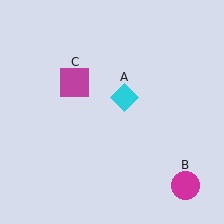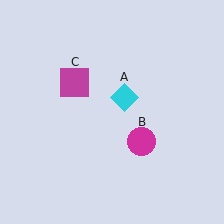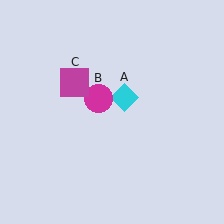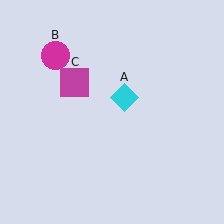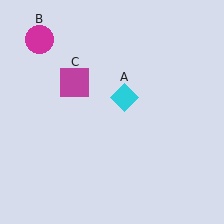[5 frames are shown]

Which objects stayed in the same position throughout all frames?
Cyan diamond (object A) and magenta square (object C) remained stationary.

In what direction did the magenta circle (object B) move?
The magenta circle (object B) moved up and to the left.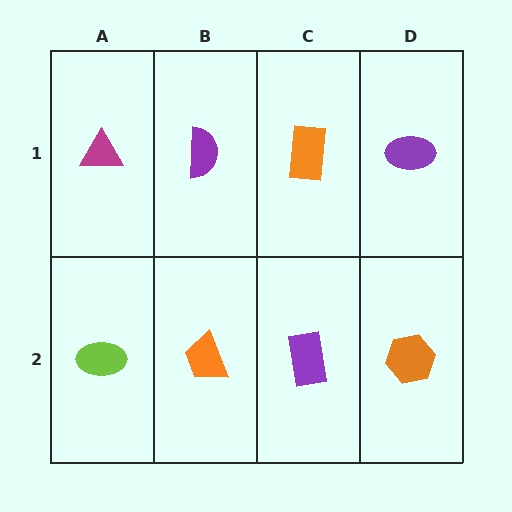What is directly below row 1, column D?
An orange hexagon.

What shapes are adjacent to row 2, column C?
An orange rectangle (row 1, column C), an orange trapezoid (row 2, column B), an orange hexagon (row 2, column D).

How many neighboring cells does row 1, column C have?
3.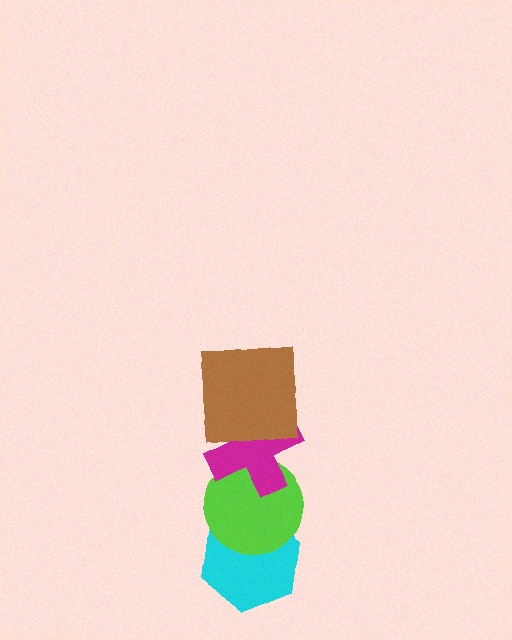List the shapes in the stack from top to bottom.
From top to bottom: the brown square, the magenta cross, the lime circle, the cyan hexagon.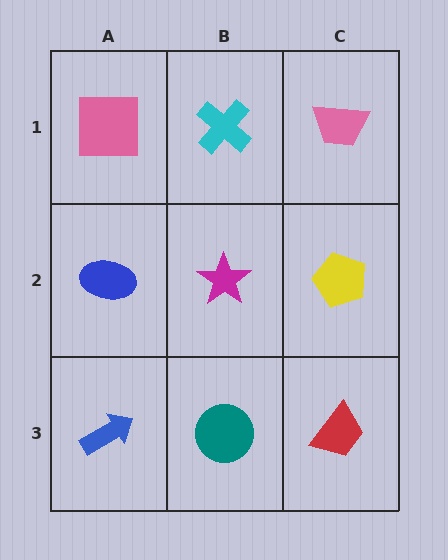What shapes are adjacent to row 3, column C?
A yellow pentagon (row 2, column C), a teal circle (row 3, column B).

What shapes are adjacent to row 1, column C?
A yellow pentagon (row 2, column C), a cyan cross (row 1, column B).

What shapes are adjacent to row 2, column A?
A pink square (row 1, column A), a blue arrow (row 3, column A), a magenta star (row 2, column B).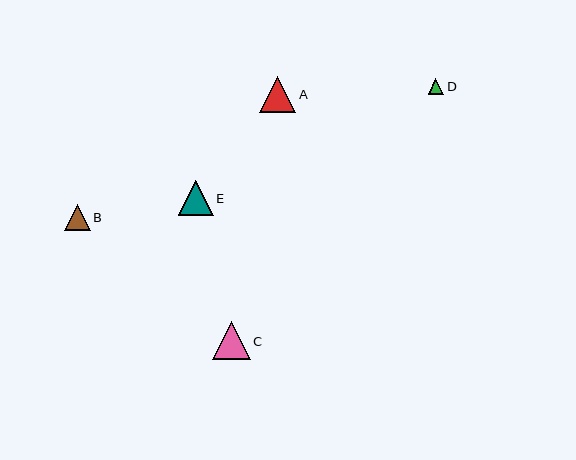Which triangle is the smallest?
Triangle D is the smallest with a size of approximately 16 pixels.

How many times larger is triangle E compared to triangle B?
Triangle E is approximately 1.3 times the size of triangle B.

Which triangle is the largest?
Triangle C is the largest with a size of approximately 38 pixels.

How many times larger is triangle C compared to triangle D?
Triangle C is approximately 2.4 times the size of triangle D.